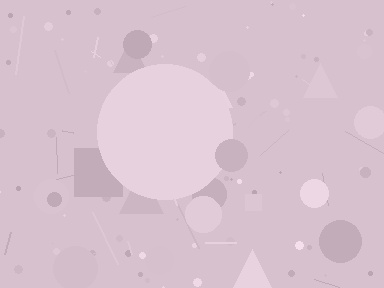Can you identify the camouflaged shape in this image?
The camouflaged shape is a circle.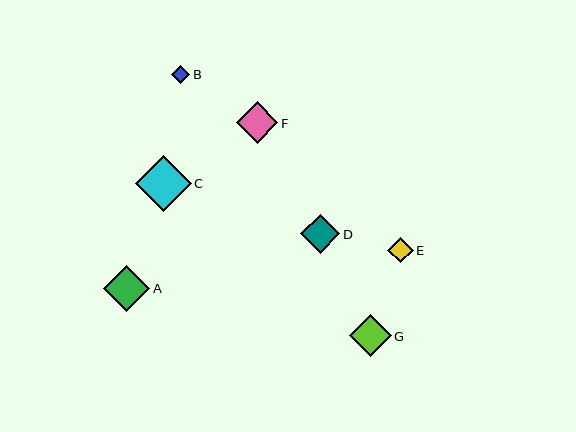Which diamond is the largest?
Diamond C is the largest with a size of approximately 55 pixels.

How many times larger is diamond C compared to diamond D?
Diamond C is approximately 1.4 times the size of diamond D.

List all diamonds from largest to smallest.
From largest to smallest: C, A, F, G, D, E, B.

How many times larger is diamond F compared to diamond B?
Diamond F is approximately 2.2 times the size of diamond B.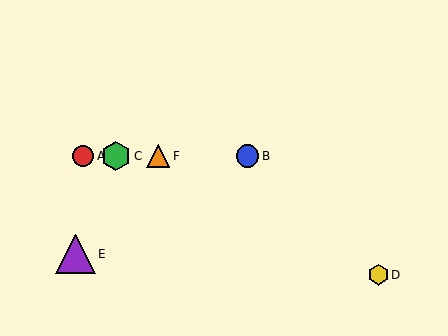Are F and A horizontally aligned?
Yes, both are at y≈156.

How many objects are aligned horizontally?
4 objects (A, B, C, F) are aligned horizontally.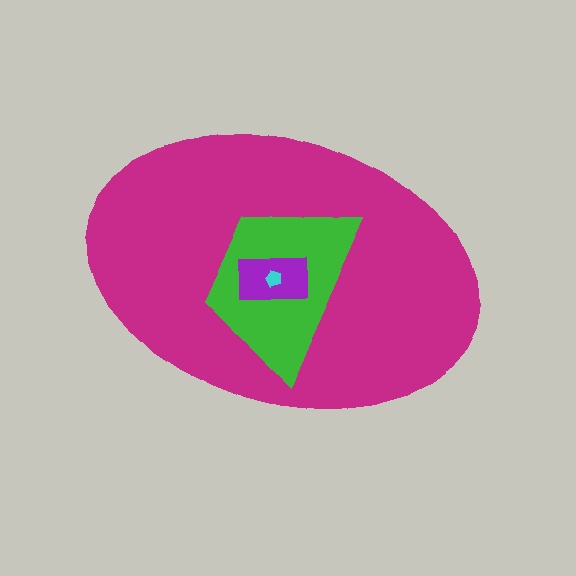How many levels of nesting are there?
4.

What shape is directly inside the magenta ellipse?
The green trapezoid.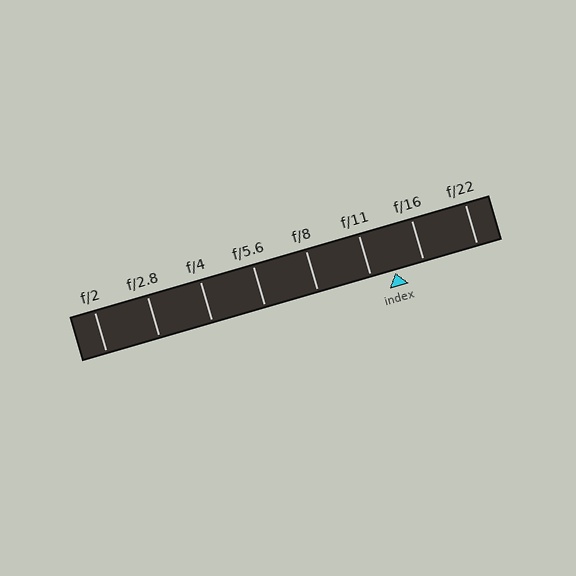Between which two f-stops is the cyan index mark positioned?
The index mark is between f/11 and f/16.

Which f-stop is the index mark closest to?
The index mark is closest to f/11.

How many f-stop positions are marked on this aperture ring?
There are 8 f-stop positions marked.